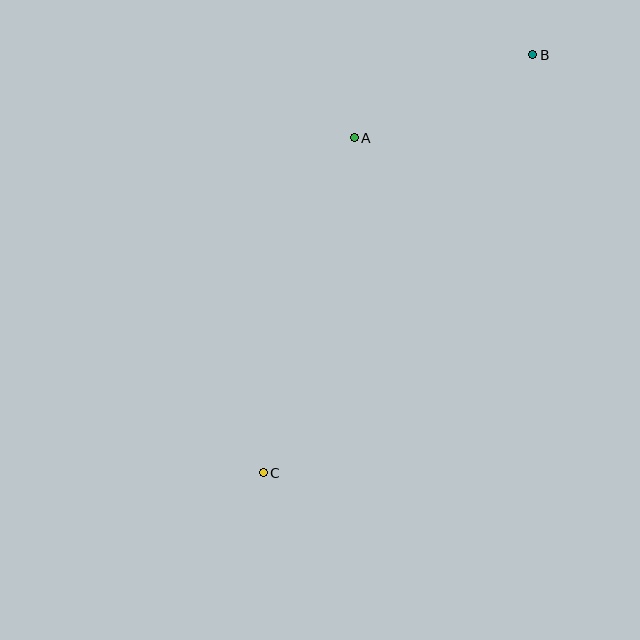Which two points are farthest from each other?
Points B and C are farthest from each other.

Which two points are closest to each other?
Points A and B are closest to each other.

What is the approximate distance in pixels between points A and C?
The distance between A and C is approximately 347 pixels.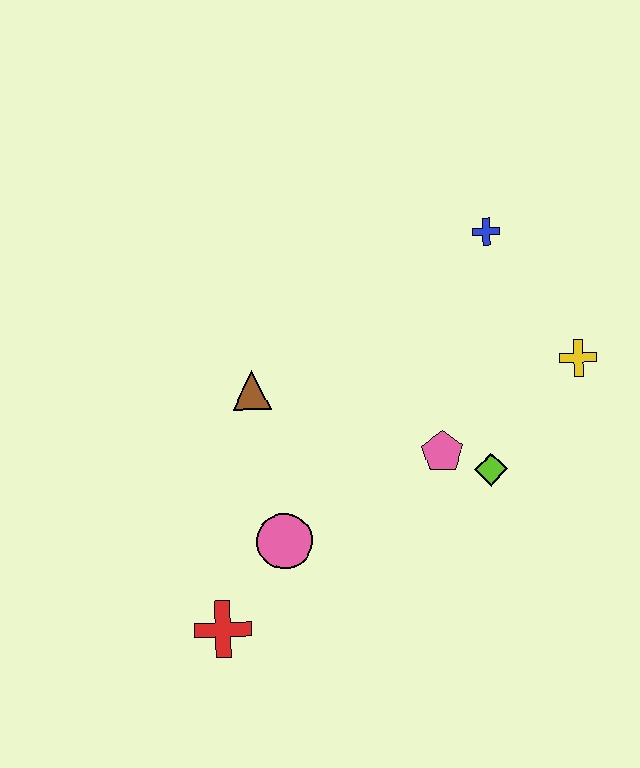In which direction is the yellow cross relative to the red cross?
The yellow cross is to the right of the red cross.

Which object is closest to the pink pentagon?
The lime diamond is closest to the pink pentagon.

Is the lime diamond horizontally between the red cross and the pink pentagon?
No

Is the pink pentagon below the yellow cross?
Yes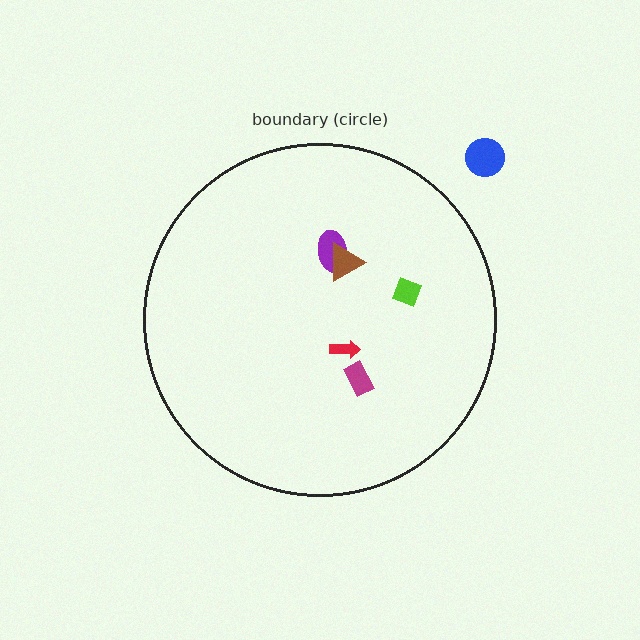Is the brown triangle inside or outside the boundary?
Inside.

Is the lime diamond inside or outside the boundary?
Inside.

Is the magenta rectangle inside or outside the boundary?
Inside.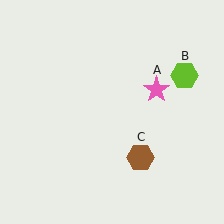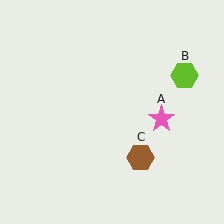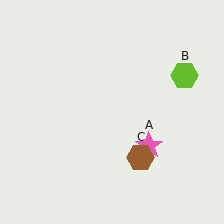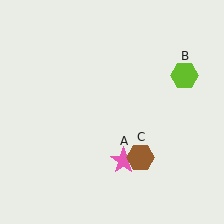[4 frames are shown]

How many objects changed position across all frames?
1 object changed position: pink star (object A).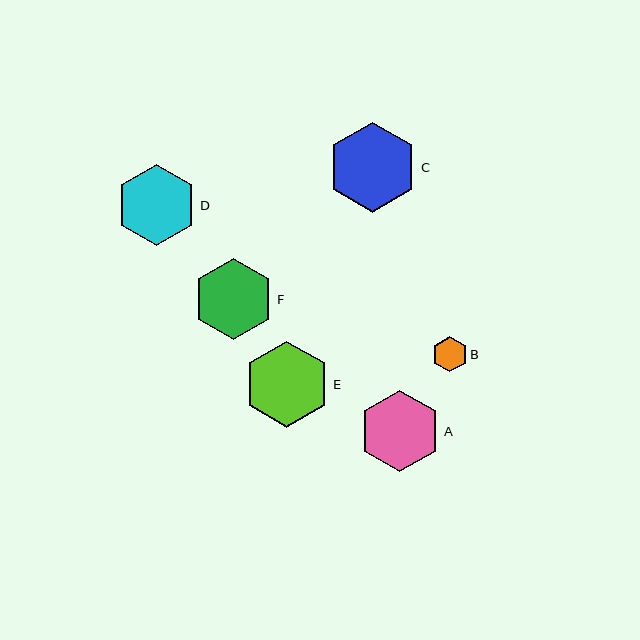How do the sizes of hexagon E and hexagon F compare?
Hexagon E and hexagon F are approximately the same size.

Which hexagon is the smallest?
Hexagon B is the smallest with a size of approximately 35 pixels.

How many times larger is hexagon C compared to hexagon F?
Hexagon C is approximately 1.1 times the size of hexagon F.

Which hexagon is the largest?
Hexagon C is the largest with a size of approximately 90 pixels.